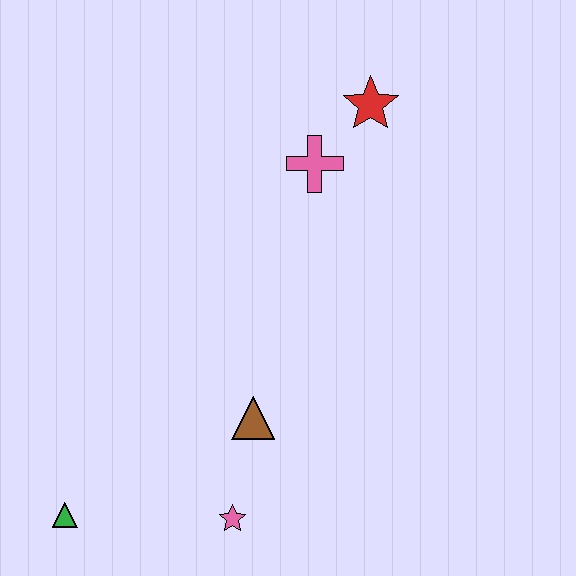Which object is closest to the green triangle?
The pink star is closest to the green triangle.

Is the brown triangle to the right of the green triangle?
Yes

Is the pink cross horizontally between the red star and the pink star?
Yes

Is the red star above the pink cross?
Yes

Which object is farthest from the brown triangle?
The red star is farthest from the brown triangle.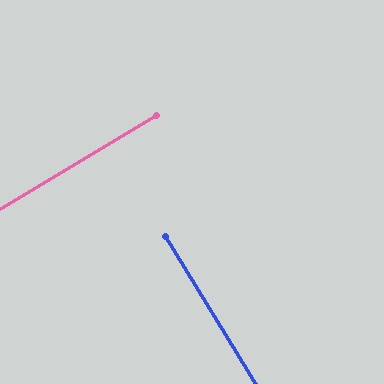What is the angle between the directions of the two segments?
Approximately 89 degrees.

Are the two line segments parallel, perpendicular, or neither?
Perpendicular — they meet at approximately 89°.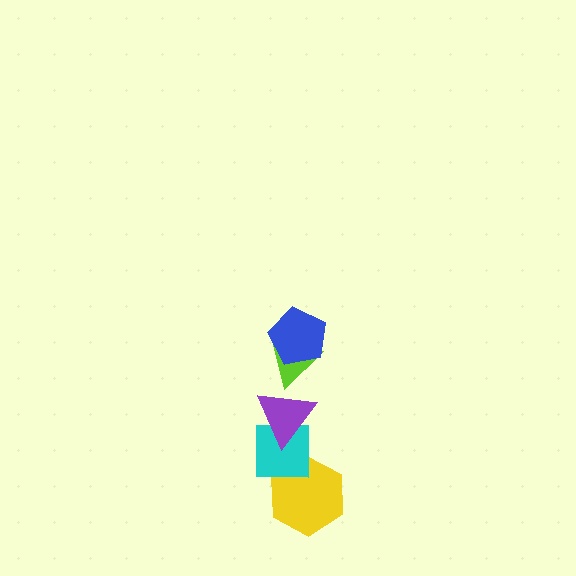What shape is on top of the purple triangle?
The lime triangle is on top of the purple triangle.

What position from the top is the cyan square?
The cyan square is 4th from the top.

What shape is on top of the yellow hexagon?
The cyan square is on top of the yellow hexagon.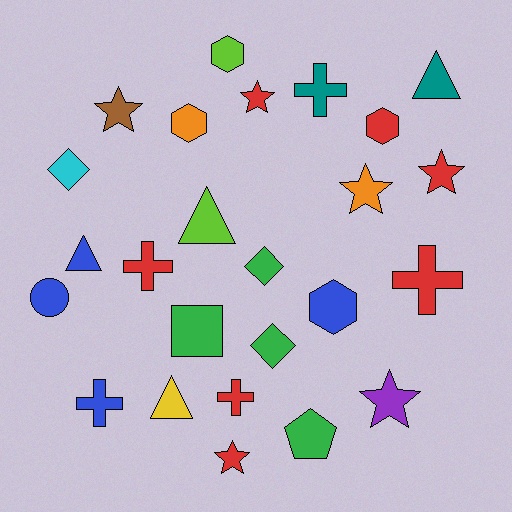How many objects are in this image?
There are 25 objects.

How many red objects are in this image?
There are 7 red objects.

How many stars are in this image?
There are 6 stars.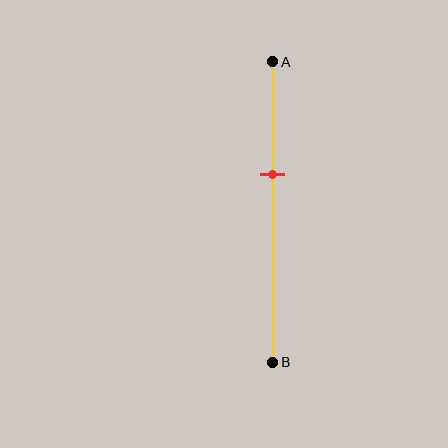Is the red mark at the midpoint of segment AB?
No, the mark is at about 40% from A, not at the 50% midpoint.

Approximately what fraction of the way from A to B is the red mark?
The red mark is approximately 40% of the way from A to B.